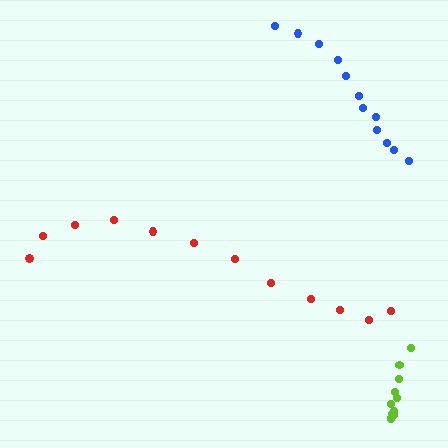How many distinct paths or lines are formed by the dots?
There are 3 distinct paths.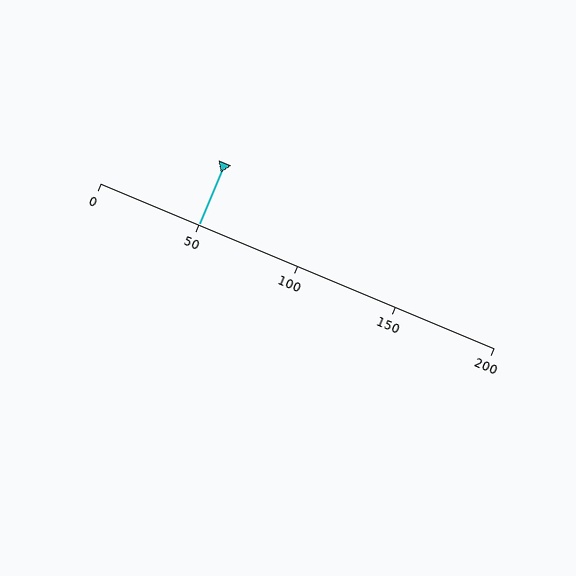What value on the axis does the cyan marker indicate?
The marker indicates approximately 50.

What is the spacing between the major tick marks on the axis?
The major ticks are spaced 50 apart.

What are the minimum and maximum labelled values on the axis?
The axis runs from 0 to 200.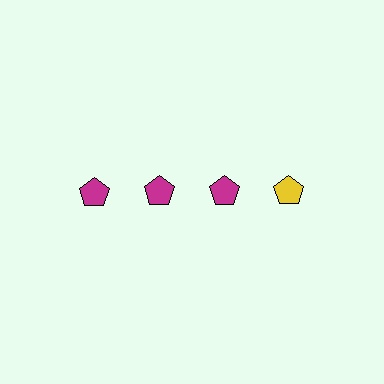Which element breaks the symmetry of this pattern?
The yellow pentagon in the top row, second from right column breaks the symmetry. All other shapes are magenta pentagons.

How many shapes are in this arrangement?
There are 4 shapes arranged in a grid pattern.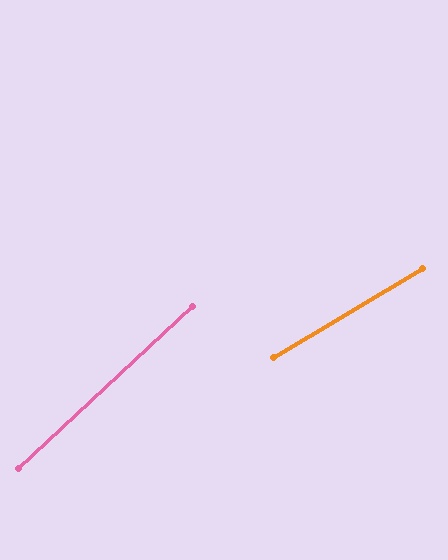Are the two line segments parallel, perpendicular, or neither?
Neither parallel nor perpendicular — they differ by about 12°.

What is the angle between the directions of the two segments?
Approximately 12 degrees.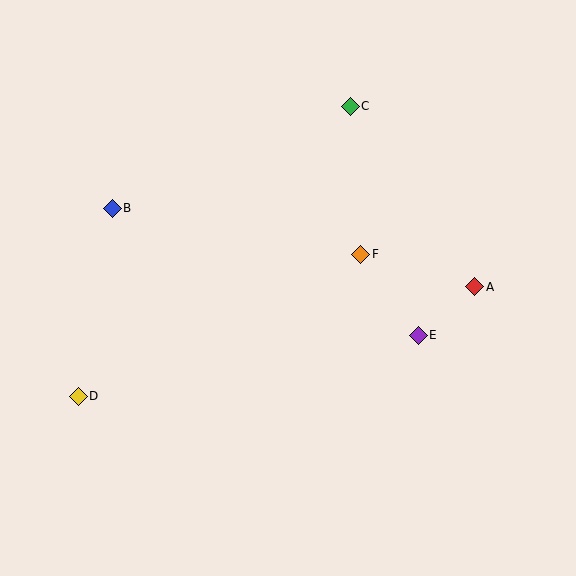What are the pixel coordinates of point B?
Point B is at (112, 208).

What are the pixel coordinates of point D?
Point D is at (78, 396).